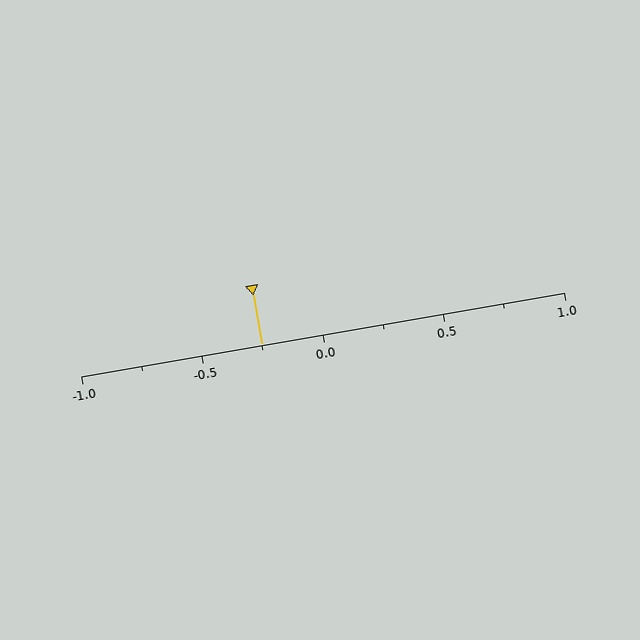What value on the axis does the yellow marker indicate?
The marker indicates approximately -0.25.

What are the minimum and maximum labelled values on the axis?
The axis runs from -1.0 to 1.0.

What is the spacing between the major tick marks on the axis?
The major ticks are spaced 0.5 apart.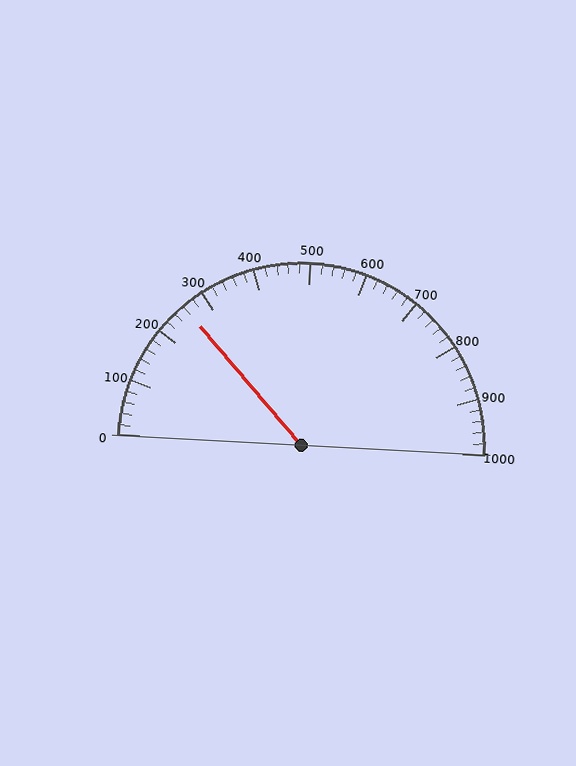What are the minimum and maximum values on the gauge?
The gauge ranges from 0 to 1000.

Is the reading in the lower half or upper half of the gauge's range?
The reading is in the lower half of the range (0 to 1000).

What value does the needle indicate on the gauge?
The needle indicates approximately 260.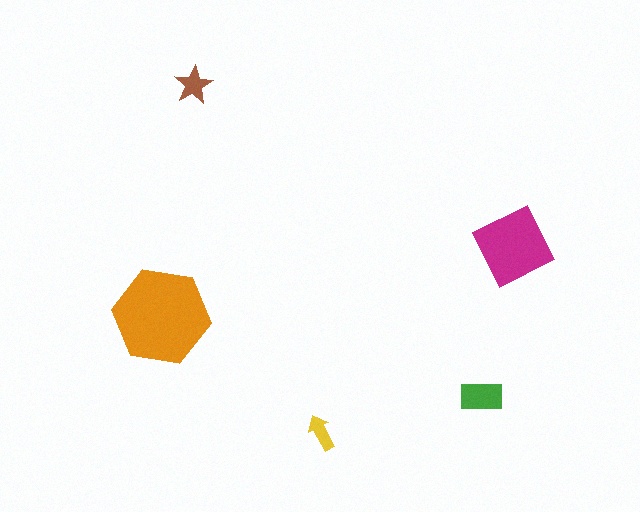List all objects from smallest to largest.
The yellow arrow, the brown star, the green rectangle, the magenta diamond, the orange hexagon.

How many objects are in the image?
There are 5 objects in the image.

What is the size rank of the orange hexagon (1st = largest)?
1st.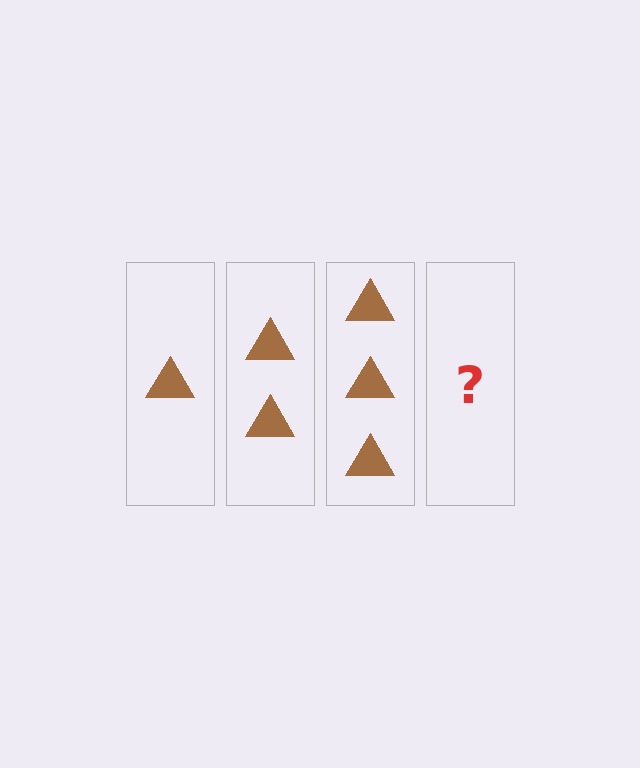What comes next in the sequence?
The next element should be 4 triangles.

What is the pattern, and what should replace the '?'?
The pattern is that each step adds one more triangle. The '?' should be 4 triangles.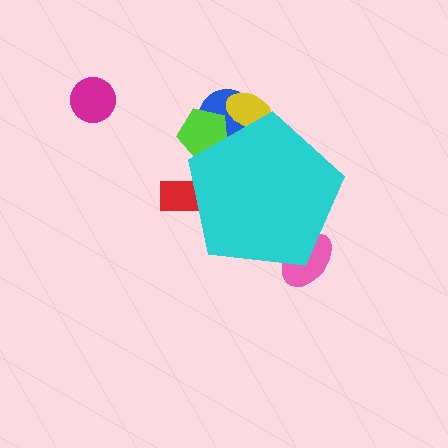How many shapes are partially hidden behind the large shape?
5 shapes are partially hidden.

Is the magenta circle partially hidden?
No, the magenta circle is fully visible.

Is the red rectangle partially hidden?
Yes, the red rectangle is partially hidden behind the cyan pentagon.